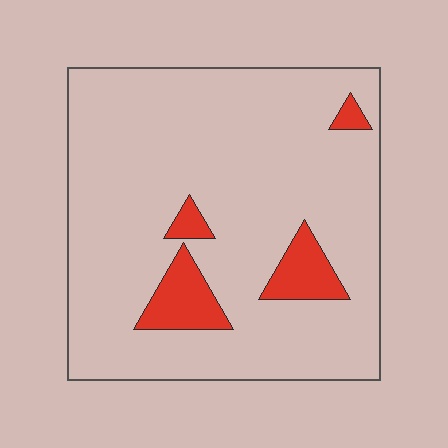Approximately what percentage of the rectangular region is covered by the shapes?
Approximately 10%.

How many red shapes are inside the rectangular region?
4.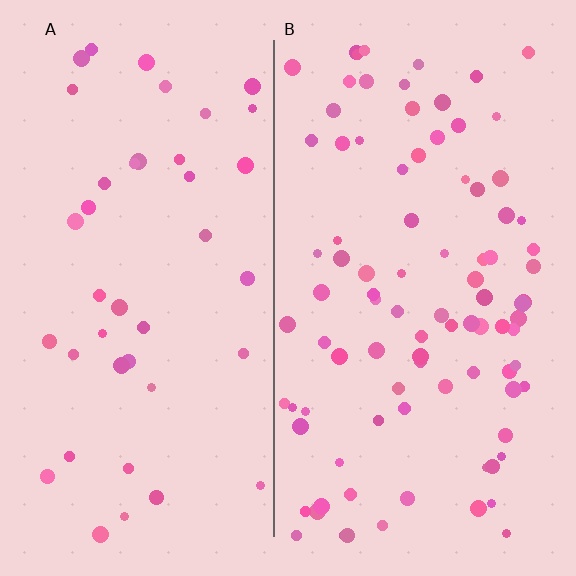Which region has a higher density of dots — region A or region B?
B (the right).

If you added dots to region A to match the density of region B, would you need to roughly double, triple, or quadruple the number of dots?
Approximately double.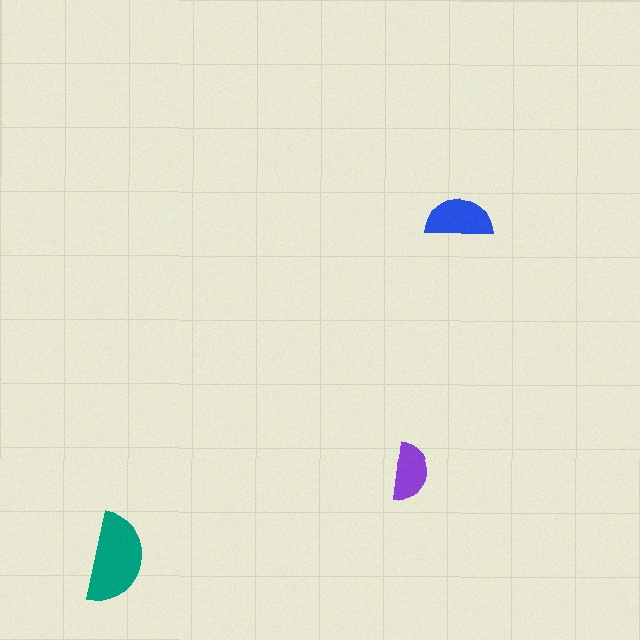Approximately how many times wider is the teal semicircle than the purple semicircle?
About 1.5 times wider.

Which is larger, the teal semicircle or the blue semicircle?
The teal one.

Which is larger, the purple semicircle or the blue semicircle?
The blue one.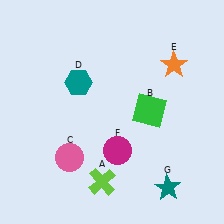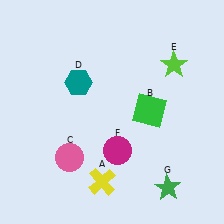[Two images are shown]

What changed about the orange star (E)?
In Image 1, E is orange. In Image 2, it changed to lime.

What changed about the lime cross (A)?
In Image 1, A is lime. In Image 2, it changed to yellow.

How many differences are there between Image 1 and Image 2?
There are 3 differences between the two images.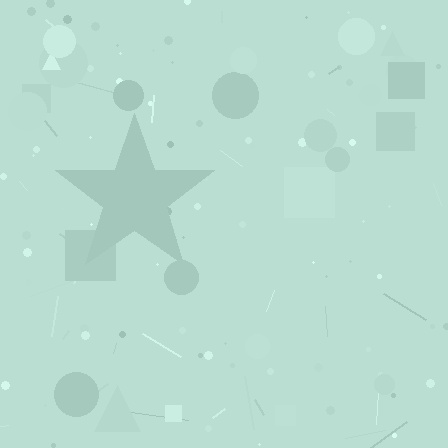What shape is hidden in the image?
A star is hidden in the image.